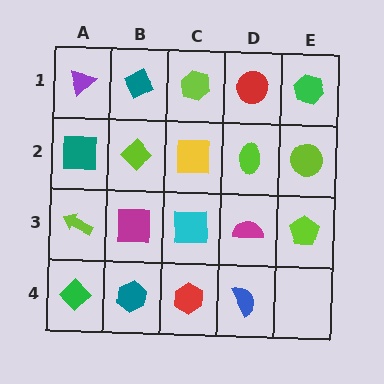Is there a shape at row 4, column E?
No, that cell is empty.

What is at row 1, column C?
A lime hexagon.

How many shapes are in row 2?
5 shapes.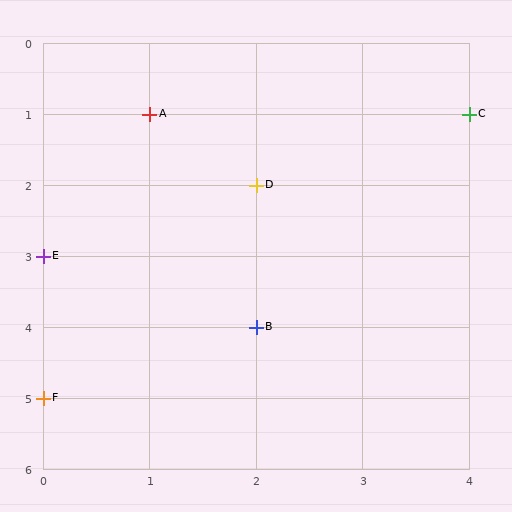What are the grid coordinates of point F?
Point F is at grid coordinates (0, 5).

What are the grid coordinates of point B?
Point B is at grid coordinates (2, 4).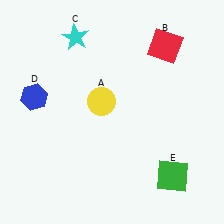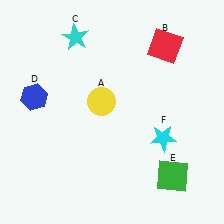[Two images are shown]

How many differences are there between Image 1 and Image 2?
There is 1 difference between the two images.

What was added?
A cyan star (F) was added in Image 2.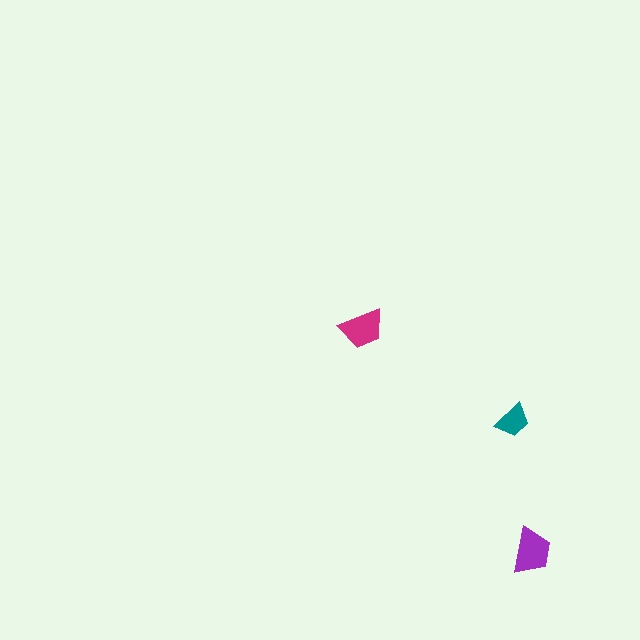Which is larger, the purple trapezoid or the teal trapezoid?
The purple one.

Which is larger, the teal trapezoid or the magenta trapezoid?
The magenta one.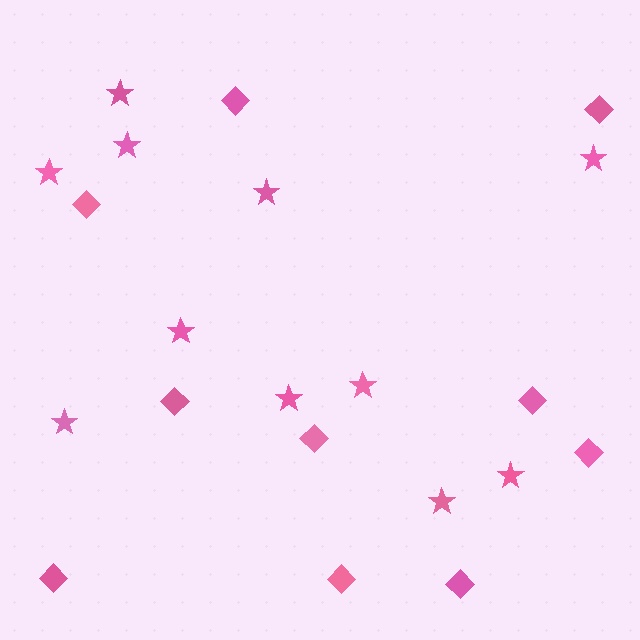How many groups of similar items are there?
There are 2 groups: one group of diamonds (10) and one group of stars (11).